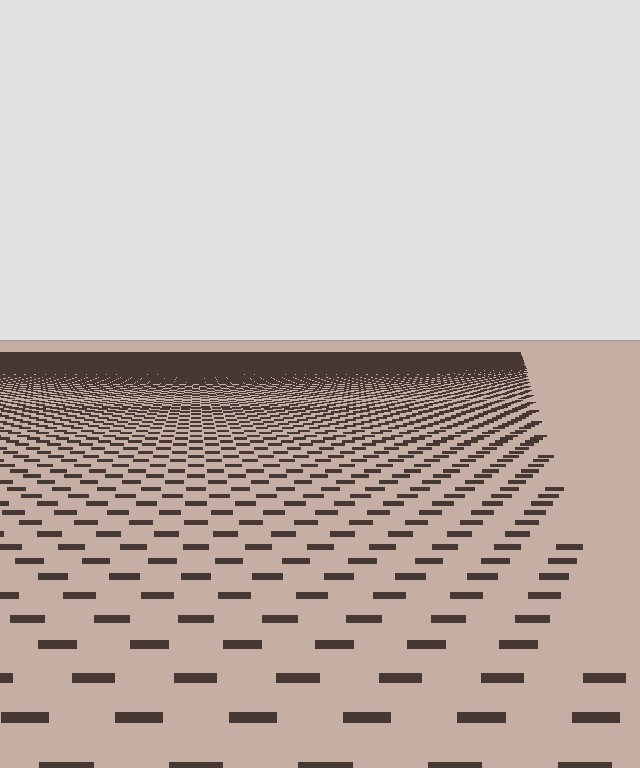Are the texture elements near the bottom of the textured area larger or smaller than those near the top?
Larger. Near the bottom, elements are closer to the viewer and appear at a bigger on-screen size.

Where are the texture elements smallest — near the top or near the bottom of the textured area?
Near the top.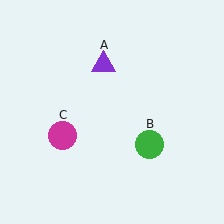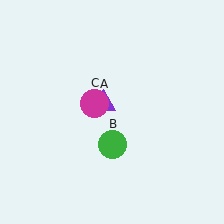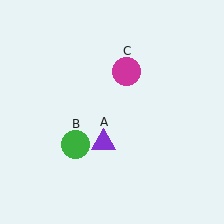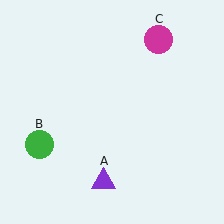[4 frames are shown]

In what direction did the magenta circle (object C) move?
The magenta circle (object C) moved up and to the right.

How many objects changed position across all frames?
3 objects changed position: purple triangle (object A), green circle (object B), magenta circle (object C).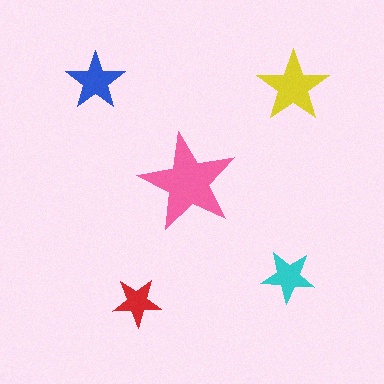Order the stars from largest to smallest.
the pink one, the yellow one, the blue one, the cyan one, the red one.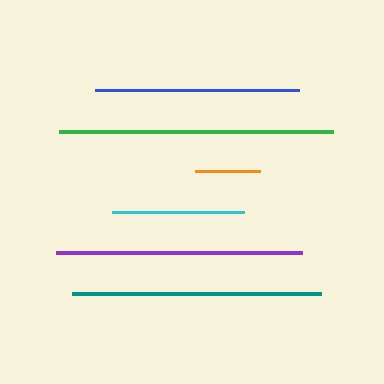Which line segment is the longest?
The green line is the longest at approximately 273 pixels.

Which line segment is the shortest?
The orange line is the shortest at approximately 65 pixels.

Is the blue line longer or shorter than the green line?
The green line is longer than the blue line.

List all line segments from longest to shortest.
From longest to shortest: green, teal, purple, blue, cyan, orange.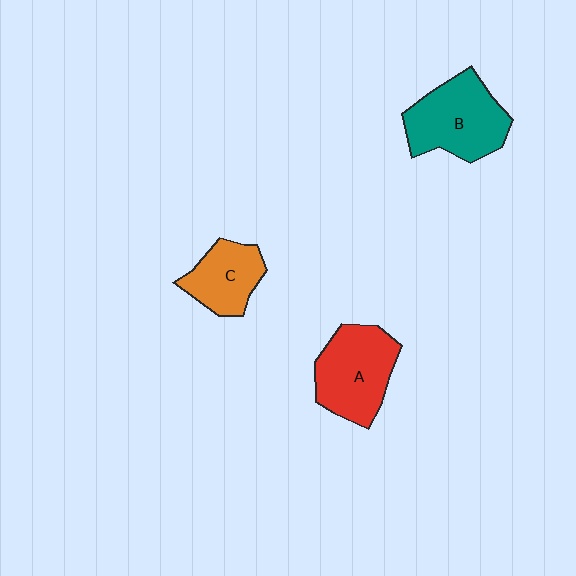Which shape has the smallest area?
Shape C (orange).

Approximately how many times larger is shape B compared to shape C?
Approximately 1.5 times.